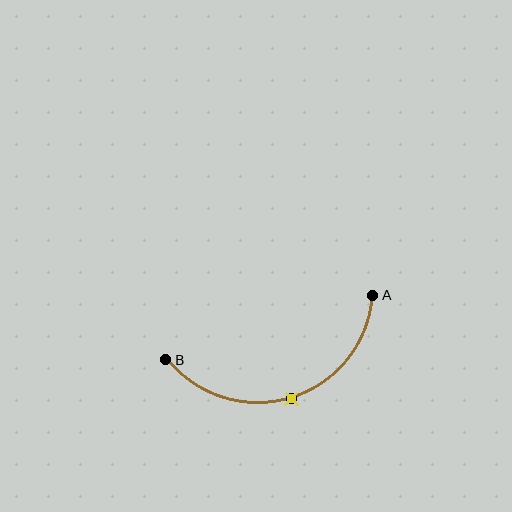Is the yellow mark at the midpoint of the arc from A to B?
Yes. The yellow mark lies on the arc at equal arc-length from both A and B — it is the arc midpoint.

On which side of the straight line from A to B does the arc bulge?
The arc bulges below the straight line connecting A and B.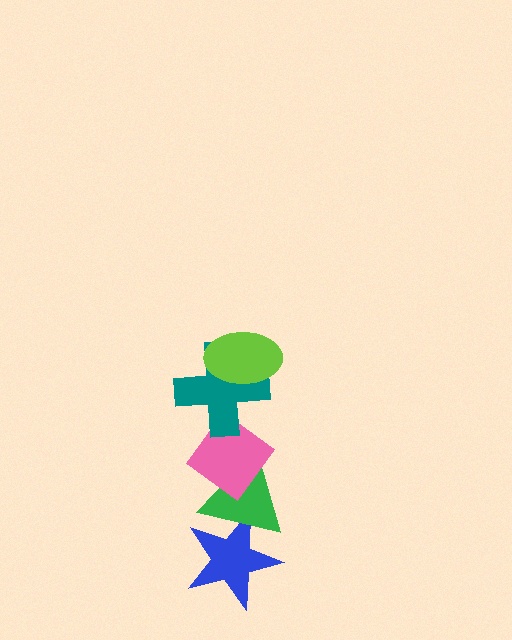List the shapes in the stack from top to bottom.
From top to bottom: the lime ellipse, the teal cross, the pink diamond, the green triangle, the blue star.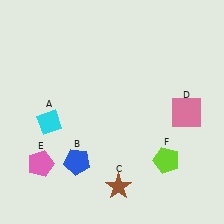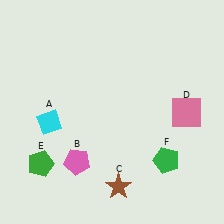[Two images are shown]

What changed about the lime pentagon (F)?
In Image 1, F is lime. In Image 2, it changed to green.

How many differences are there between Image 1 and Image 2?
There are 3 differences between the two images.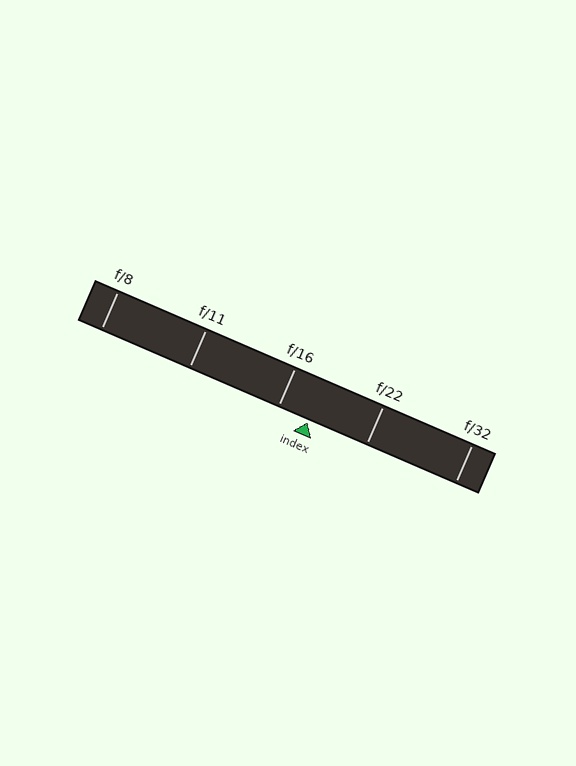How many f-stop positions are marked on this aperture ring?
There are 5 f-stop positions marked.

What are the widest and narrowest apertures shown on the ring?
The widest aperture shown is f/8 and the narrowest is f/32.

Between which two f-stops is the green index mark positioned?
The index mark is between f/16 and f/22.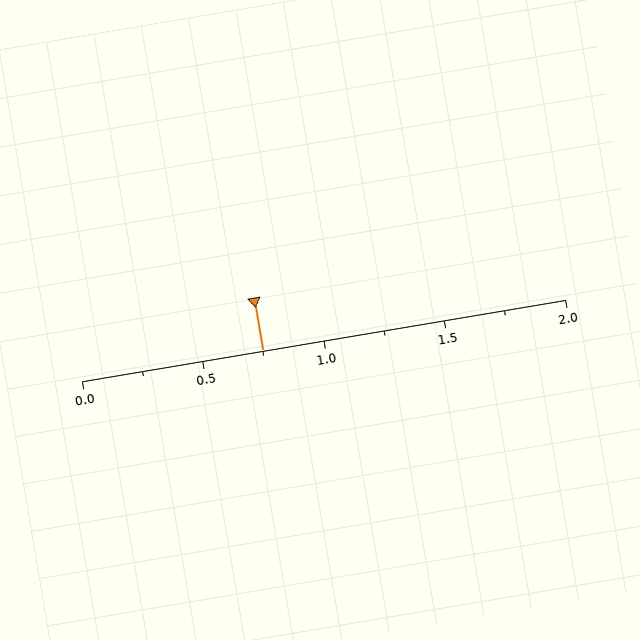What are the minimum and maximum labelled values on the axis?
The axis runs from 0.0 to 2.0.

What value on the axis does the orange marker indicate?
The marker indicates approximately 0.75.